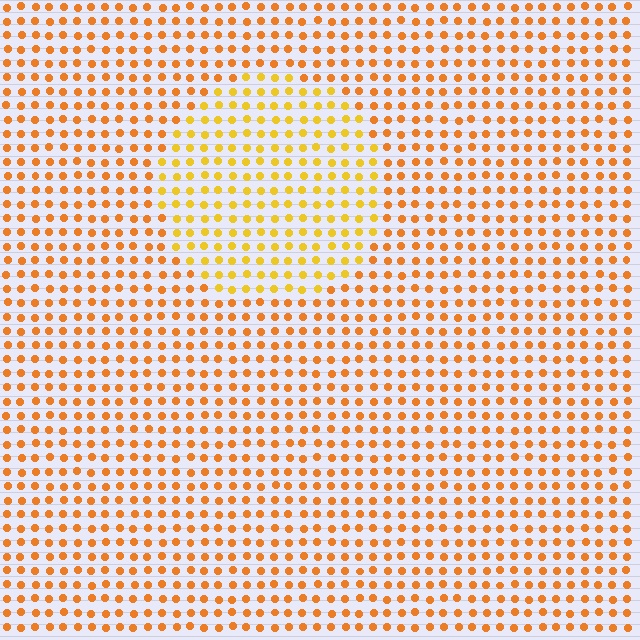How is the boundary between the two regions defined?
The boundary is defined purely by a slight shift in hue (about 23 degrees). Spacing, size, and orientation are identical on both sides.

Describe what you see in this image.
The image is filled with small orange elements in a uniform arrangement. A circle-shaped region is visible where the elements are tinted to a slightly different hue, forming a subtle color boundary.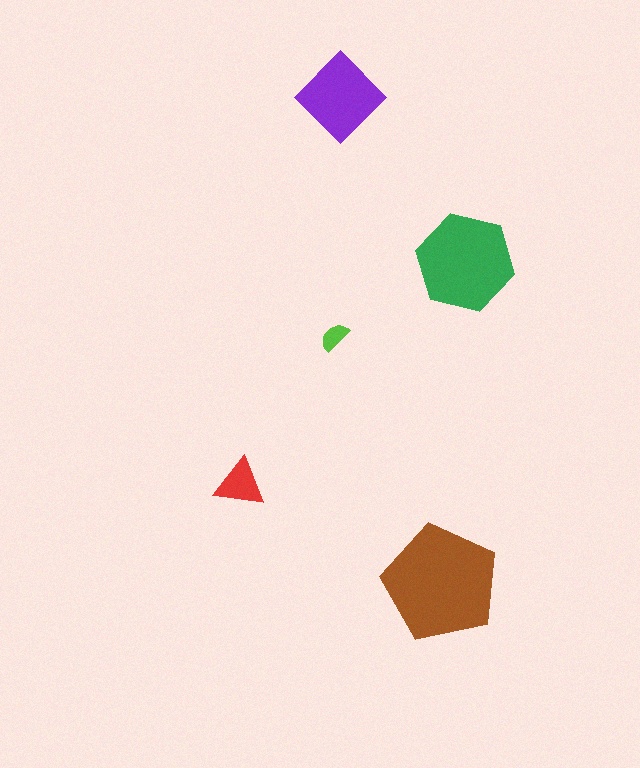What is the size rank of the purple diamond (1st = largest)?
3rd.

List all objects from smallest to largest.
The lime semicircle, the red triangle, the purple diamond, the green hexagon, the brown pentagon.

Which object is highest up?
The purple diamond is topmost.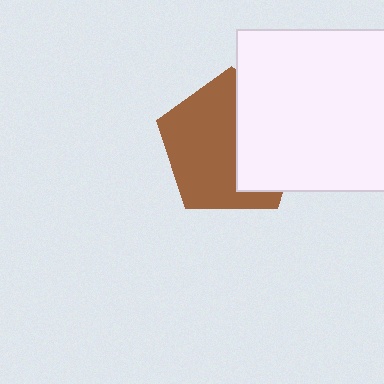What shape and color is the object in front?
The object in front is a white square.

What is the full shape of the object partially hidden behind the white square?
The partially hidden object is a brown pentagon.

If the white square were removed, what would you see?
You would see the complete brown pentagon.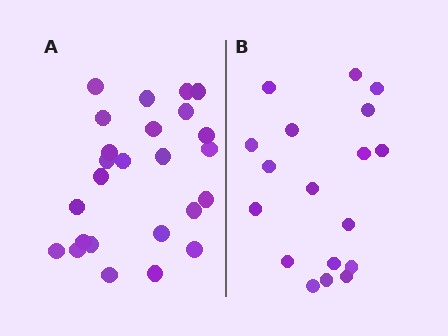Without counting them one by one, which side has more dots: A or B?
Region A (the left region) has more dots.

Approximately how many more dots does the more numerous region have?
Region A has roughly 8 or so more dots than region B.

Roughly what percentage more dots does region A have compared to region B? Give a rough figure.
About 40% more.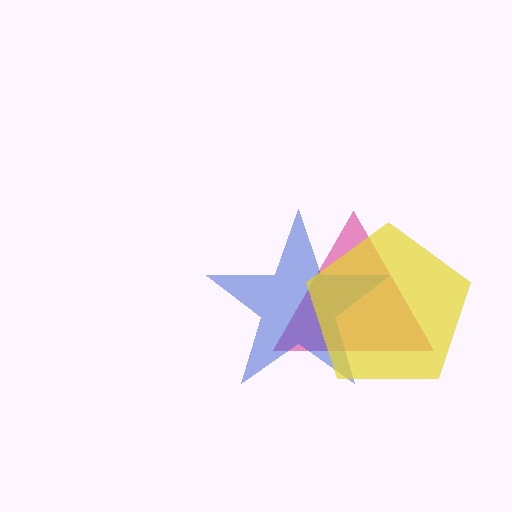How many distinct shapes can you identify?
There are 3 distinct shapes: a magenta triangle, a blue star, a yellow pentagon.